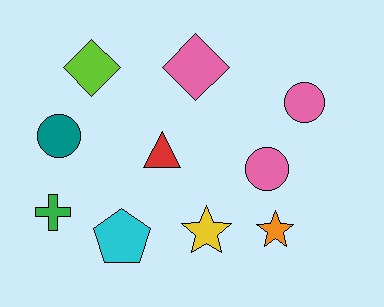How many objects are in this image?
There are 10 objects.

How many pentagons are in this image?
There is 1 pentagon.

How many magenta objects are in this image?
There are no magenta objects.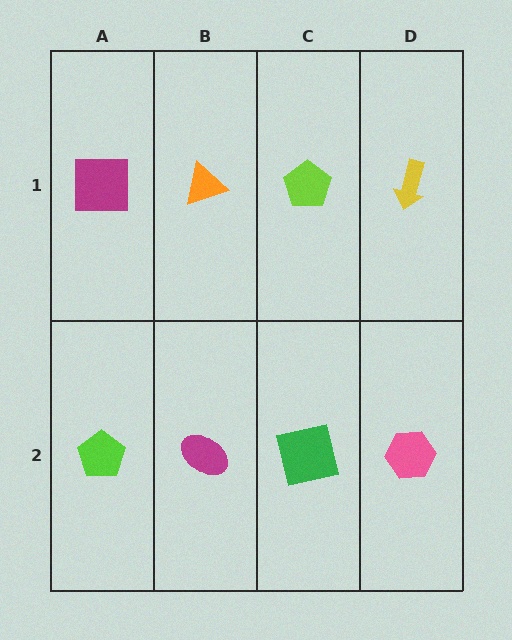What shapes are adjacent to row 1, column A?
A lime pentagon (row 2, column A), an orange triangle (row 1, column B).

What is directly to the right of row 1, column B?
A lime pentagon.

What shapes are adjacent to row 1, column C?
A green square (row 2, column C), an orange triangle (row 1, column B), a yellow arrow (row 1, column D).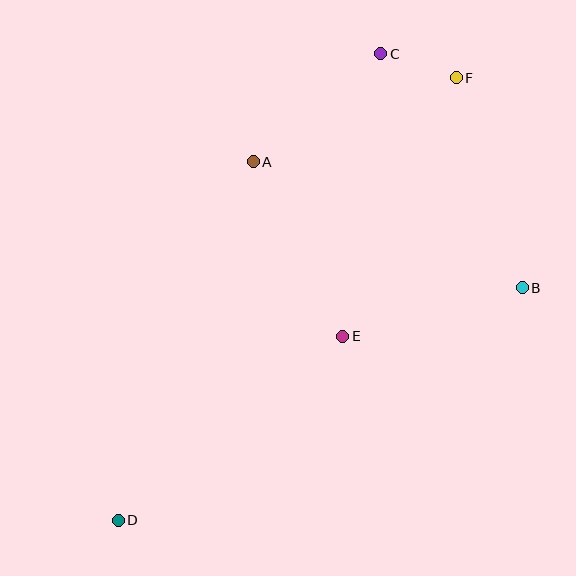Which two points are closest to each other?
Points C and F are closest to each other.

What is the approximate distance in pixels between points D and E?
The distance between D and E is approximately 290 pixels.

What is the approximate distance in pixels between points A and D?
The distance between A and D is approximately 383 pixels.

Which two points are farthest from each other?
Points D and F are farthest from each other.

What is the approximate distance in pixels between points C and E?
The distance between C and E is approximately 285 pixels.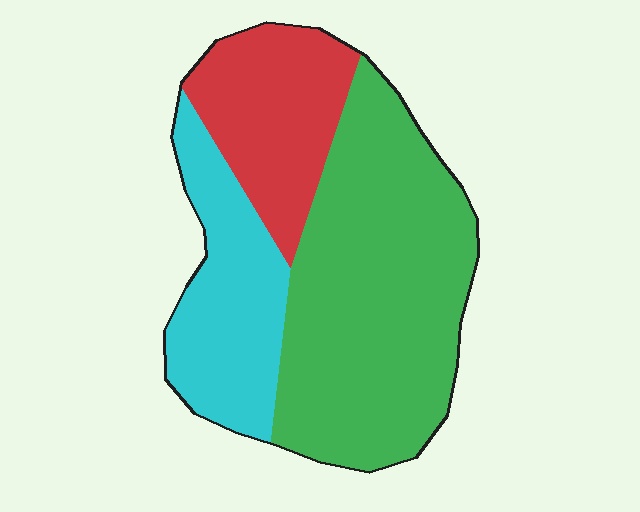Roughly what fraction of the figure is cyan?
Cyan takes up about one quarter (1/4) of the figure.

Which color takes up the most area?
Green, at roughly 55%.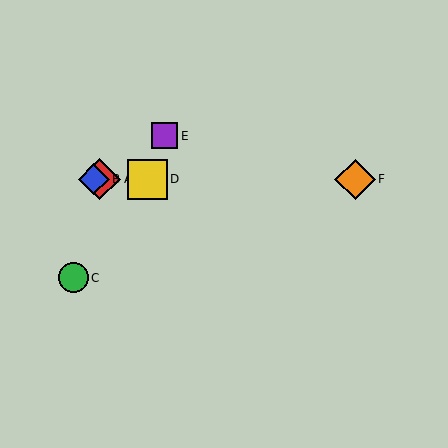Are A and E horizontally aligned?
No, A is at y≈179 and E is at y≈136.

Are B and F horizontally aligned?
Yes, both are at y≈179.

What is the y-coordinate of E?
Object E is at y≈136.